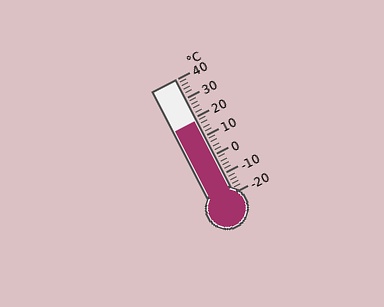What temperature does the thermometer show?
The thermometer shows approximately 18°C.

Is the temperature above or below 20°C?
The temperature is below 20°C.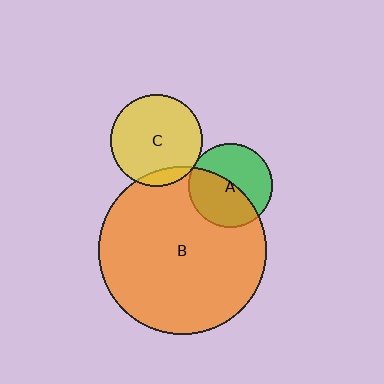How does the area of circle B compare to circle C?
Approximately 3.3 times.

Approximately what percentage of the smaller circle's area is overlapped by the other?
Approximately 50%.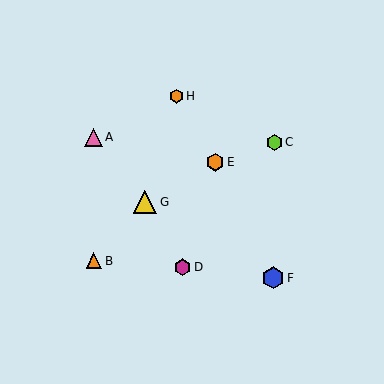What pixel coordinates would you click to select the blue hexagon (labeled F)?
Click at (273, 278) to select the blue hexagon F.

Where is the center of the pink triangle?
The center of the pink triangle is at (93, 137).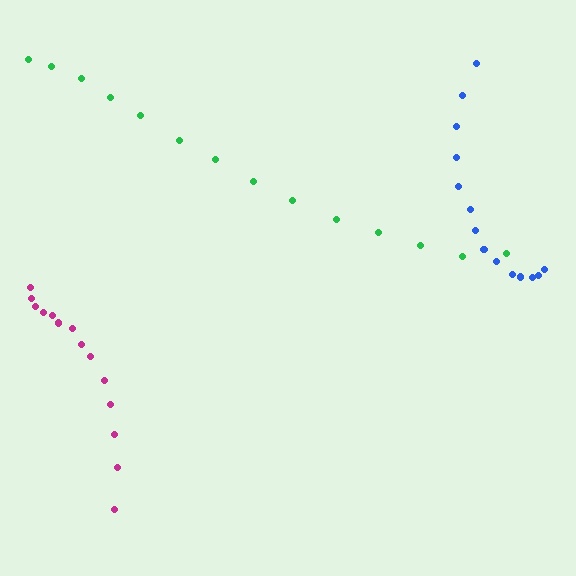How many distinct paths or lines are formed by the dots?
There are 3 distinct paths.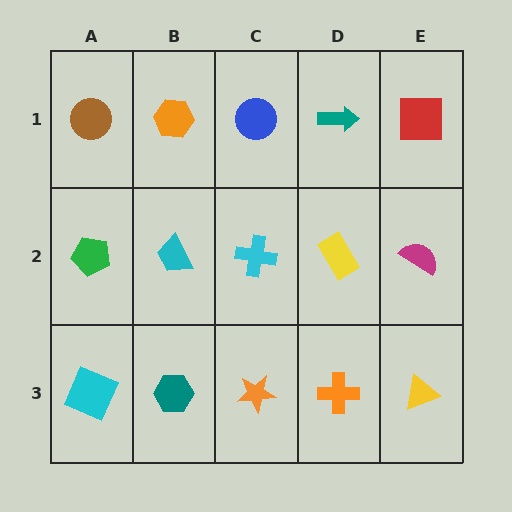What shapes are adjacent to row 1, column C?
A cyan cross (row 2, column C), an orange hexagon (row 1, column B), a teal arrow (row 1, column D).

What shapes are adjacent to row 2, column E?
A red square (row 1, column E), a yellow triangle (row 3, column E), a yellow rectangle (row 2, column D).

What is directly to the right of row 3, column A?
A teal hexagon.